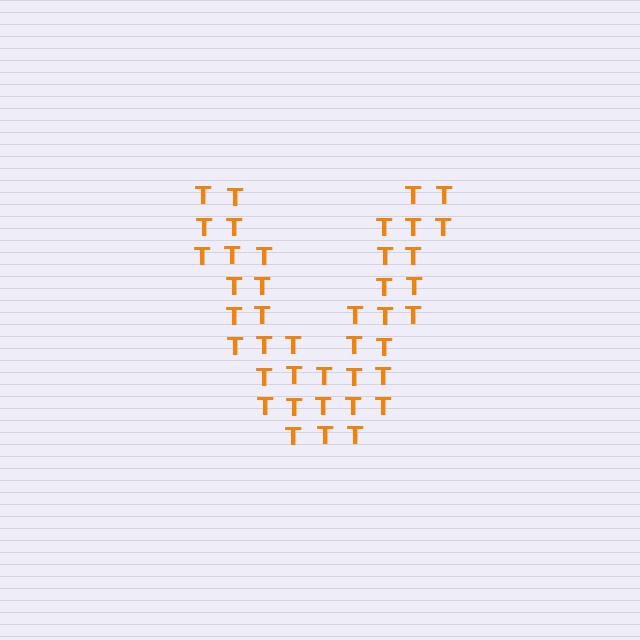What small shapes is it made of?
It is made of small letter T's.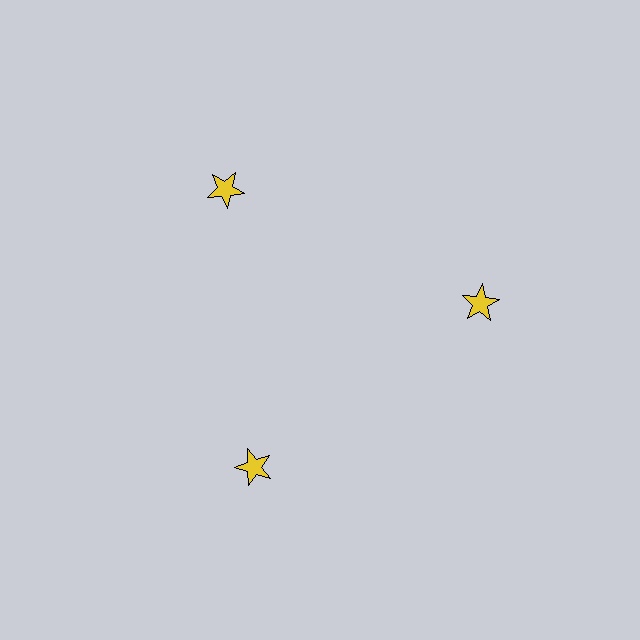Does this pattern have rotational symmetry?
Yes, this pattern has 3-fold rotational symmetry. It looks the same after rotating 120 degrees around the center.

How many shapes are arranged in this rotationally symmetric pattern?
There are 3 shapes, arranged in 3 groups of 1.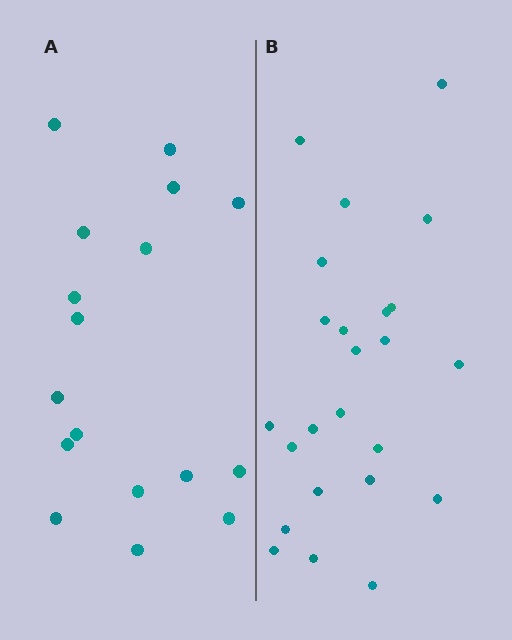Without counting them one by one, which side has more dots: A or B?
Region B (the right region) has more dots.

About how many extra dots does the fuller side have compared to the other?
Region B has roughly 8 or so more dots than region A.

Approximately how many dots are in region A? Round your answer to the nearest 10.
About 20 dots. (The exact count is 17, which rounds to 20.)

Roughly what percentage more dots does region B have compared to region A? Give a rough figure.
About 40% more.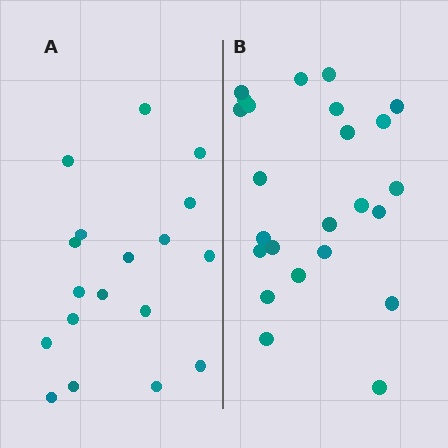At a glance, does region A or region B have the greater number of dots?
Region B (the right region) has more dots.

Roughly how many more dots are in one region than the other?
Region B has about 6 more dots than region A.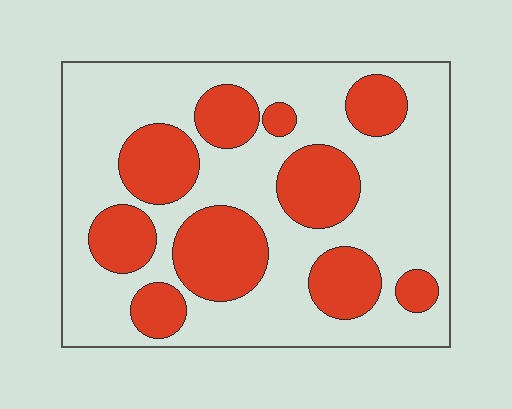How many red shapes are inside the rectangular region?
10.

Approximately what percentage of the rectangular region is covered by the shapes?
Approximately 35%.